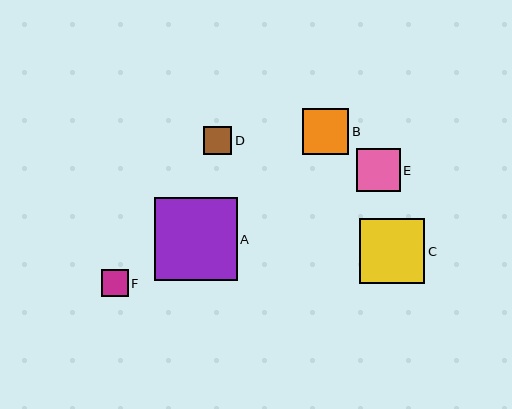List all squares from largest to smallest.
From largest to smallest: A, C, B, E, D, F.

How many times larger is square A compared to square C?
Square A is approximately 1.3 times the size of square C.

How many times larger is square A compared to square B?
Square A is approximately 1.8 times the size of square B.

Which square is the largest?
Square A is the largest with a size of approximately 83 pixels.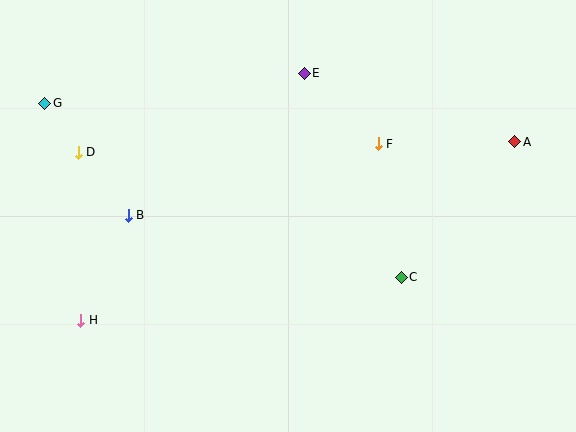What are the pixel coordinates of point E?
Point E is at (304, 73).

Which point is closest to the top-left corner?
Point G is closest to the top-left corner.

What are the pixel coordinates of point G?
Point G is at (45, 103).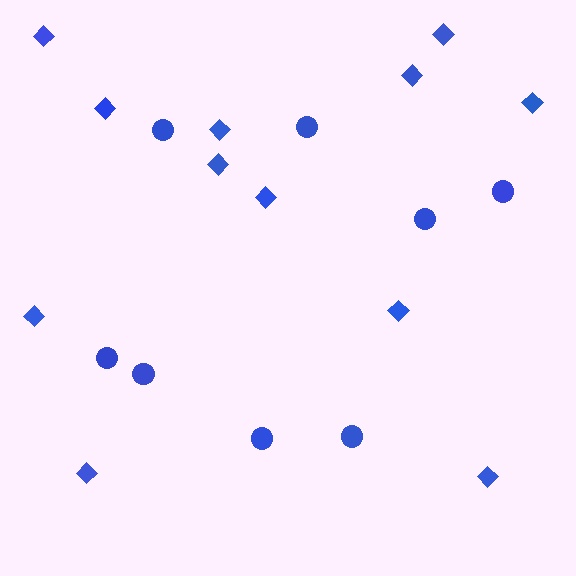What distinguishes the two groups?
There are 2 groups: one group of diamonds (12) and one group of circles (8).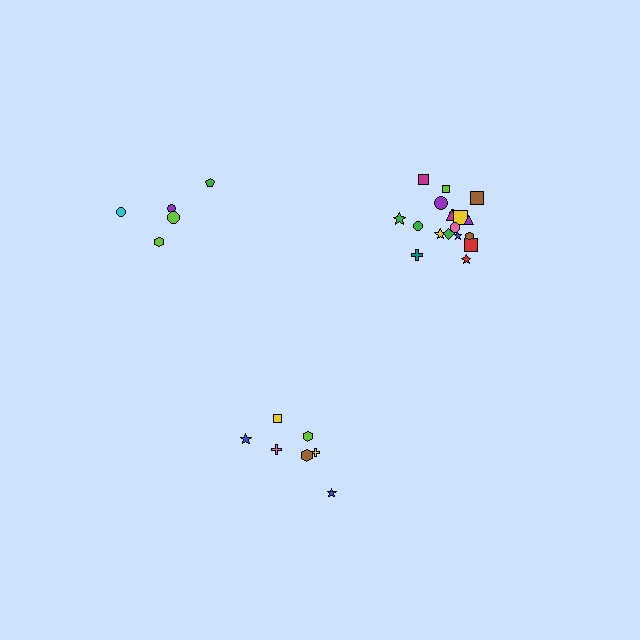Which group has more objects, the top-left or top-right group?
The top-right group.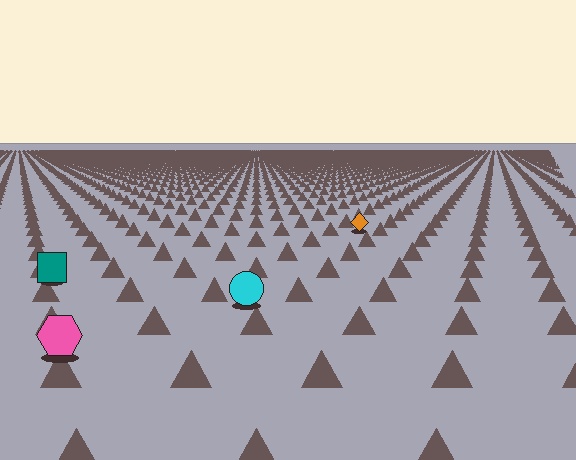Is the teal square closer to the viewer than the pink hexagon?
No. The pink hexagon is closer — you can tell from the texture gradient: the ground texture is coarser near it.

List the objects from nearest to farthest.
From nearest to farthest: the pink hexagon, the cyan circle, the teal square, the orange diamond.